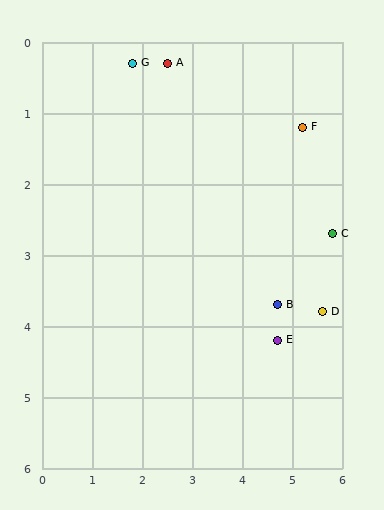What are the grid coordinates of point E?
Point E is at approximately (4.7, 4.2).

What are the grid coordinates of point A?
Point A is at approximately (2.5, 0.3).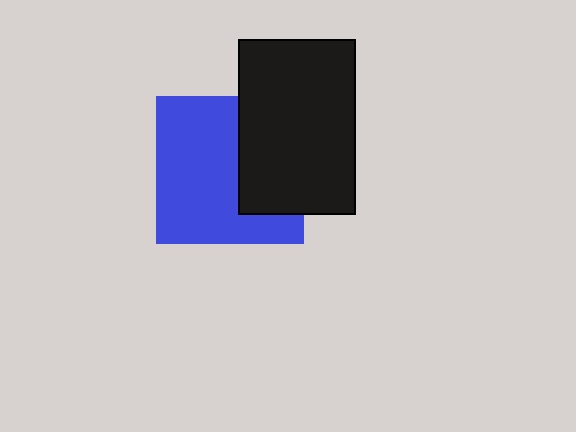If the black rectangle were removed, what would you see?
You would see the complete blue square.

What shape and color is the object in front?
The object in front is a black rectangle.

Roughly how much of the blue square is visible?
About half of it is visible (roughly 64%).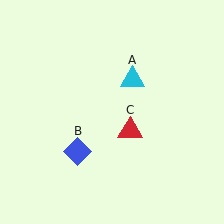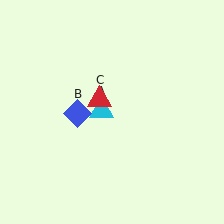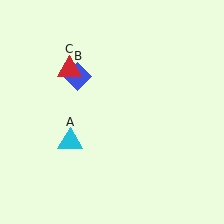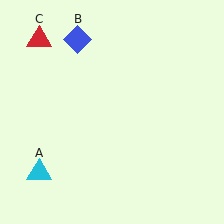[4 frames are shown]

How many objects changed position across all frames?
3 objects changed position: cyan triangle (object A), blue diamond (object B), red triangle (object C).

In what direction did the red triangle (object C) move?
The red triangle (object C) moved up and to the left.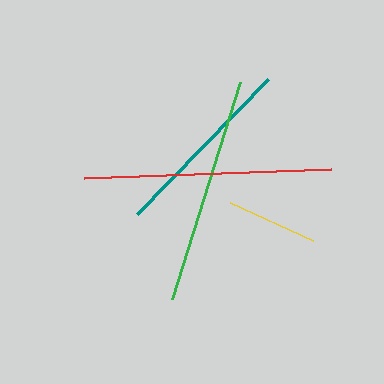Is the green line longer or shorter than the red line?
The red line is longer than the green line.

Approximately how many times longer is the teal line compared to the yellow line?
The teal line is approximately 2.1 times the length of the yellow line.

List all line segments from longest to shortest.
From longest to shortest: red, green, teal, yellow.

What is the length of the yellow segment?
The yellow segment is approximately 91 pixels long.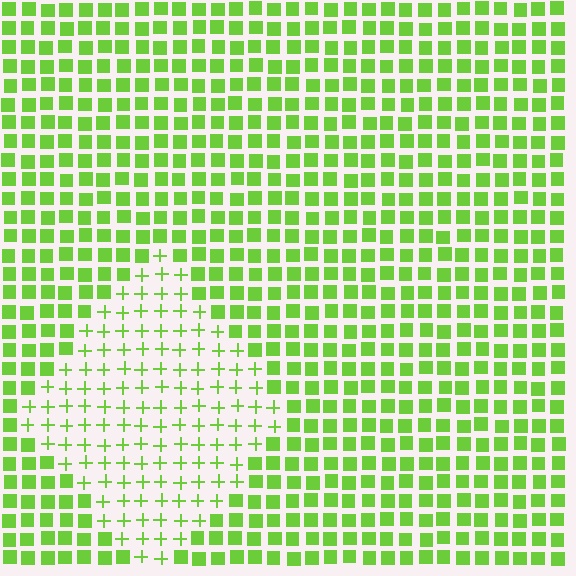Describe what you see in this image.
The image is filled with small lime elements arranged in a uniform grid. A diamond-shaped region contains plus signs, while the surrounding area contains squares. The boundary is defined purely by the change in element shape.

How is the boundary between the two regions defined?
The boundary is defined by a change in element shape: plus signs inside vs. squares outside. All elements share the same color and spacing.